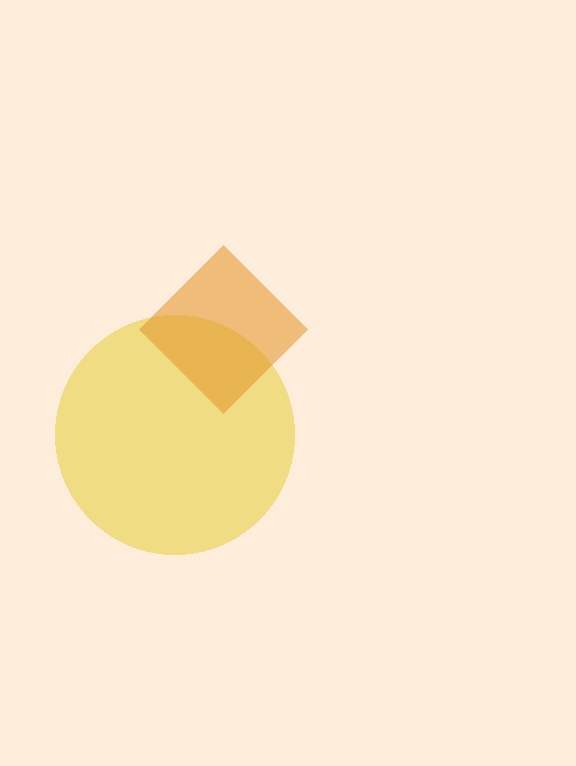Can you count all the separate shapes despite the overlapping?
Yes, there are 2 separate shapes.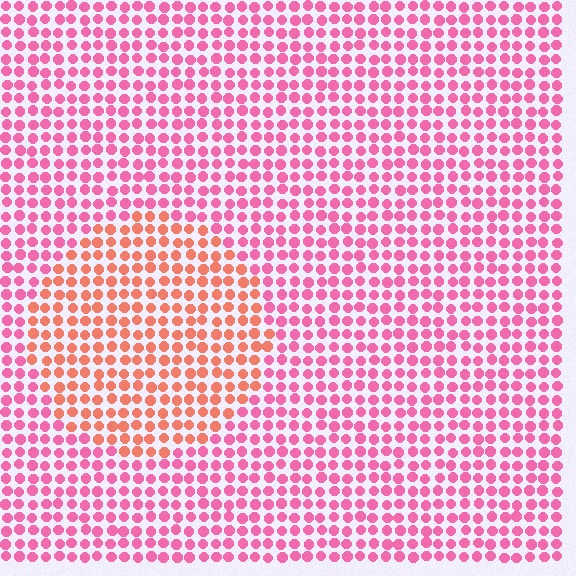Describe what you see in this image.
The image is filled with small pink elements in a uniform arrangement. A circle-shaped region is visible where the elements are tinted to a slightly different hue, forming a subtle color boundary.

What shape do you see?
I see a circle.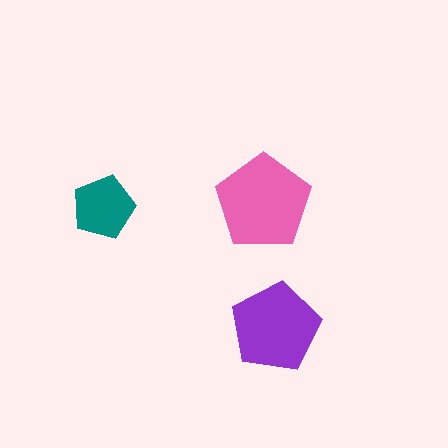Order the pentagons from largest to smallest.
the pink one, the purple one, the teal one.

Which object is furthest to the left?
The teal pentagon is leftmost.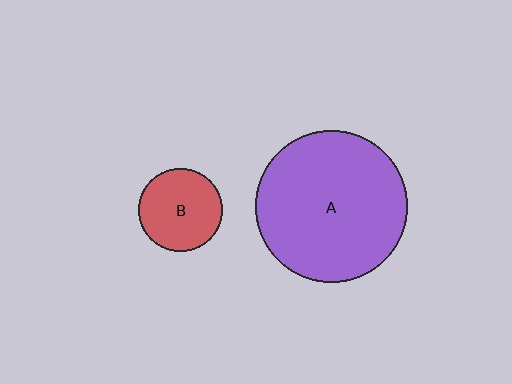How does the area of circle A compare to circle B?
Approximately 3.3 times.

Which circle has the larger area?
Circle A (purple).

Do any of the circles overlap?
No, none of the circles overlap.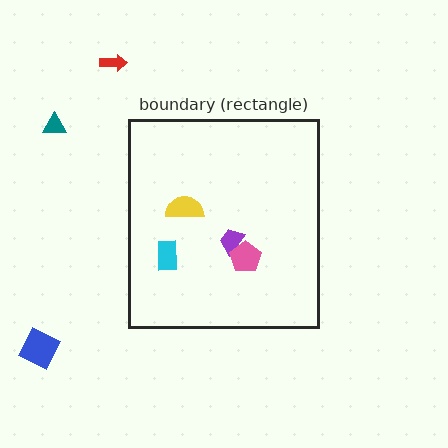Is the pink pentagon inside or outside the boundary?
Inside.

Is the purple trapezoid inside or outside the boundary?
Inside.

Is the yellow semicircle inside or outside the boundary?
Inside.